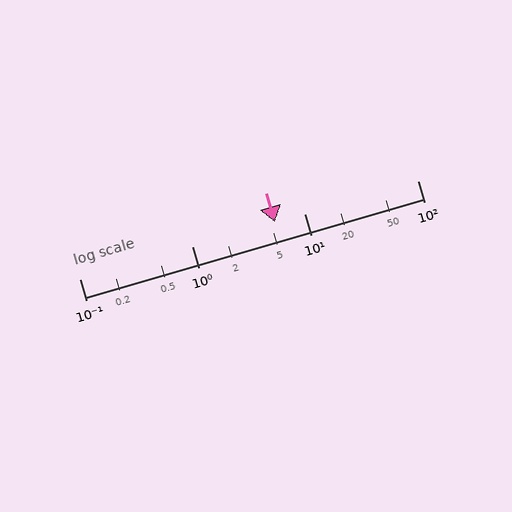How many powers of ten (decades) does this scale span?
The scale spans 3 decades, from 0.1 to 100.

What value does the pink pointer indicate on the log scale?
The pointer indicates approximately 5.4.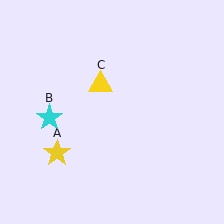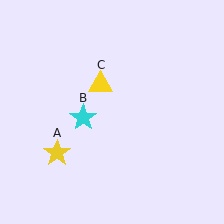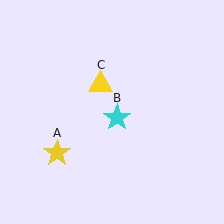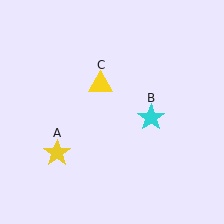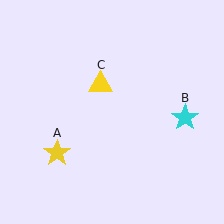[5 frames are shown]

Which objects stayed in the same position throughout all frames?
Yellow star (object A) and yellow triangle (object C) remained stationary.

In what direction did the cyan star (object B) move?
The cyan star (object B) moved right.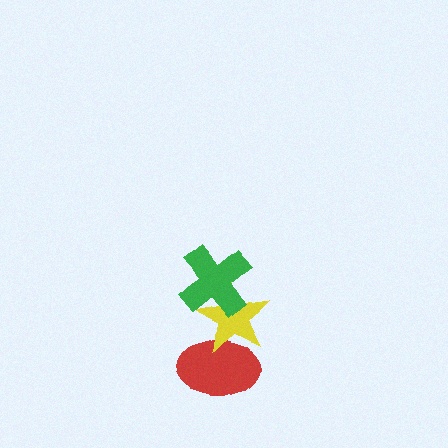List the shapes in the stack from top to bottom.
From top to bottom: the green cross, the yellow star, the red ellipse.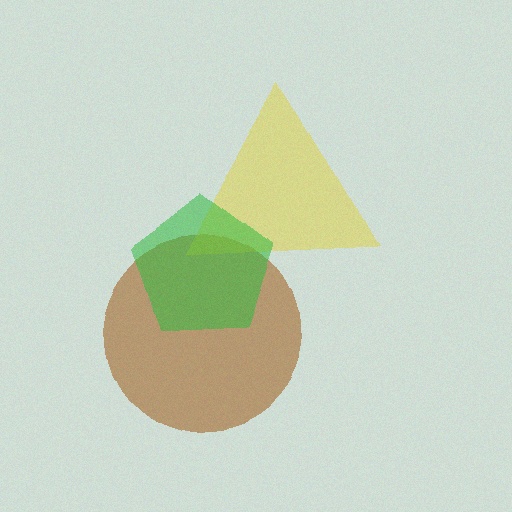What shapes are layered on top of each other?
The layered shapes are: a brown circle, a yellow triangle, a green pentagon.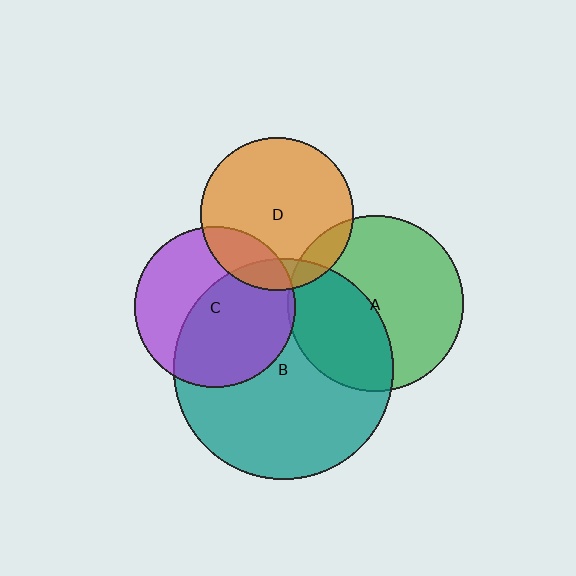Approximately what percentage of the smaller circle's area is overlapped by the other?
Approximately 10%.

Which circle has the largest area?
Circle B (teal).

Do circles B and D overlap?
Yes.